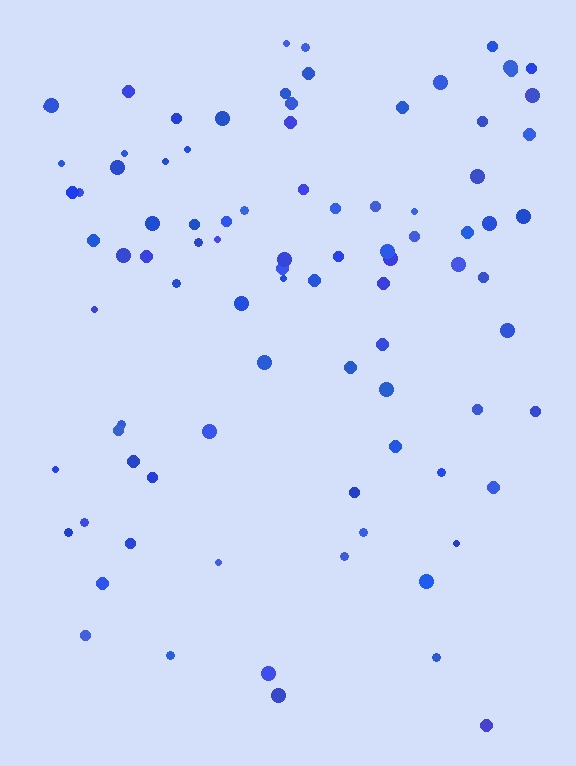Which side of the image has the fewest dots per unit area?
The bottom.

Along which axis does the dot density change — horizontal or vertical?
Vertical.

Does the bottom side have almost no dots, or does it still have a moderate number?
Still a moderate number, just noticeably fewer than the top.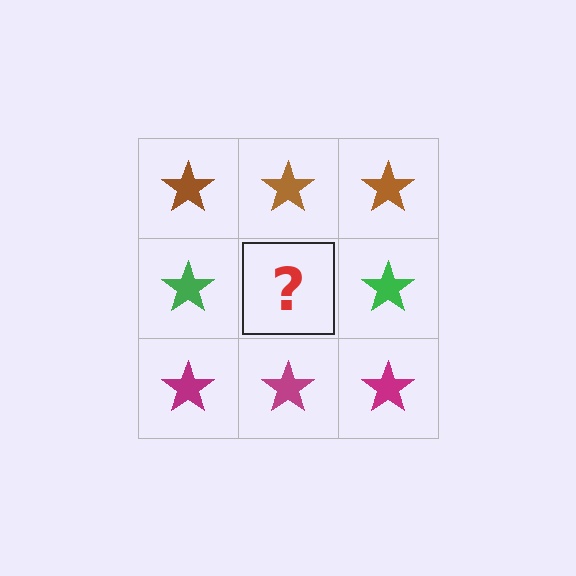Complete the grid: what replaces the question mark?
The question mark should be replaced with a green star.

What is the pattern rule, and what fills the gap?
The rule is that each row has a consistent color. The gap should be filled with a green star.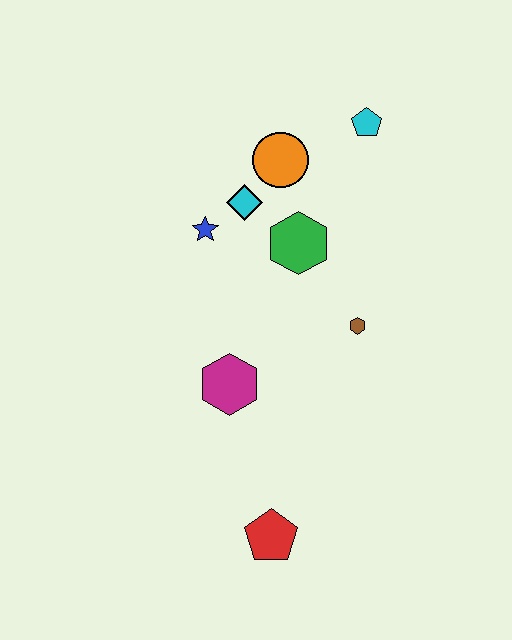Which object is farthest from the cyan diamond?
The red pentagon is farthest from the cyan diamond.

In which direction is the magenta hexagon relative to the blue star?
The magenta hexagon is below the blue star.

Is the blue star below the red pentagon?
No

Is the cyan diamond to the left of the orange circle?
Yes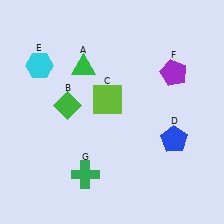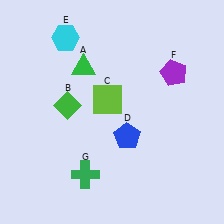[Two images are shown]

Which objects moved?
The objects that moved are: the blue pentagon (D), the cyan hexagon (E).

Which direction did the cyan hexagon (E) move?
The cyan hexagon (E) moved up.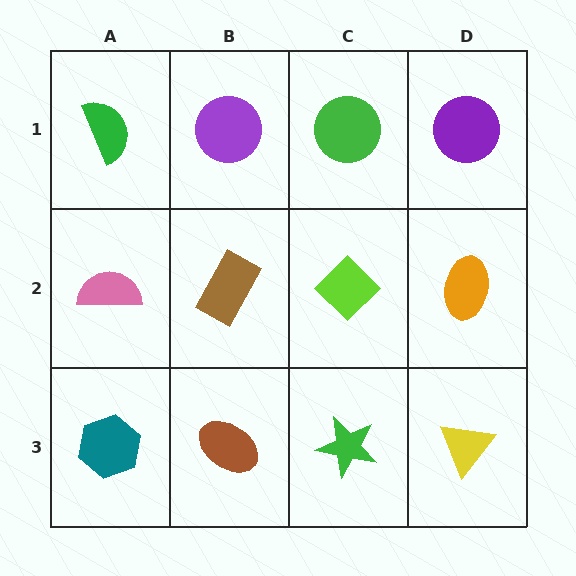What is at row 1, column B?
A purple circle.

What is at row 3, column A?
A teal hexagon.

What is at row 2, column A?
A pink semicircle.